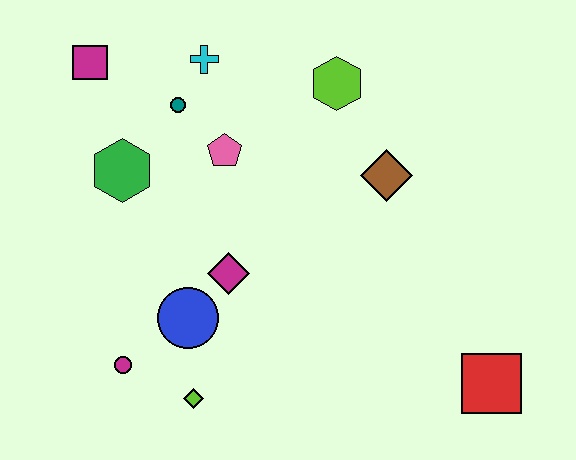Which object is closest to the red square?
The brown diamond is closest to the red square.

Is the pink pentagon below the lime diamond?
No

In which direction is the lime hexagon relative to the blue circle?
The lime hexagon is above the blue circle.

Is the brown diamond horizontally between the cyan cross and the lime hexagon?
No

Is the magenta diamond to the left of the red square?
Yes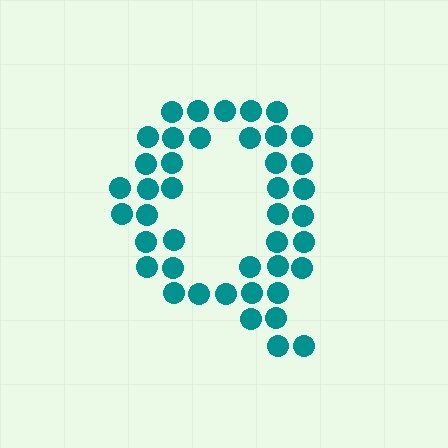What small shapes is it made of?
It is made of small circles.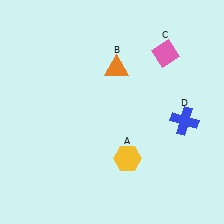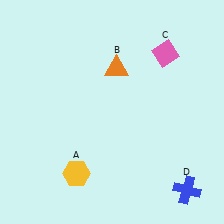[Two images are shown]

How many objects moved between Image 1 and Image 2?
2 objects moved between the two images.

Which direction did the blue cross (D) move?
The blue cross (D) moved down.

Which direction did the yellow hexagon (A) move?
The yellow hexagon (A) moved left.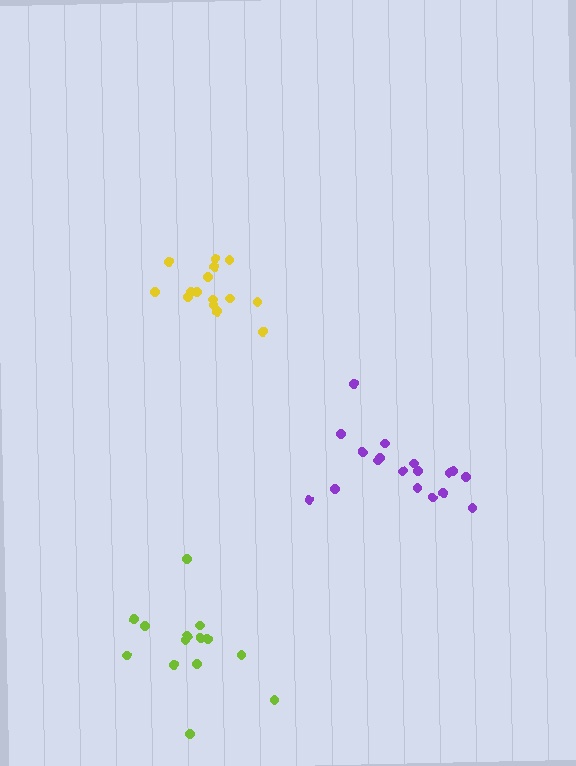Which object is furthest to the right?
The purple cluster is rightmost.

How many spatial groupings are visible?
There are 3 spatial groupings.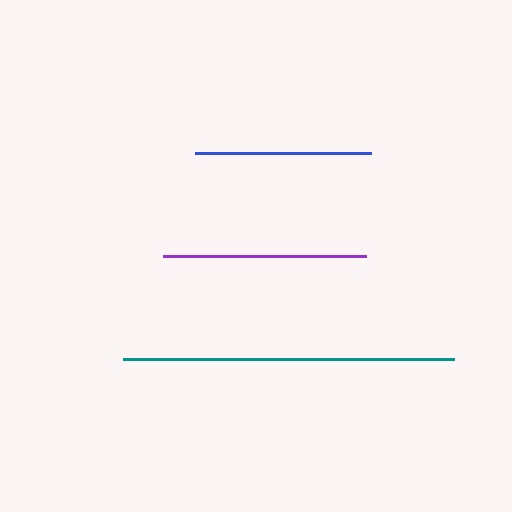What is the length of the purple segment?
The purple segment is approximately 203 pixels long.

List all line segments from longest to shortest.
From longest to shortest: teal, purple, blue.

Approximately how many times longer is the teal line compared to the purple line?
The teal line is approximately 1.6 times the length of the purple line.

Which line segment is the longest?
The teal line is the longest at approximately 330 pixels.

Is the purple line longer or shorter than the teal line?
The teal line is longer than the purple line.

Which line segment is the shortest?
The blue line is the shortest at approximately 176 pixels.